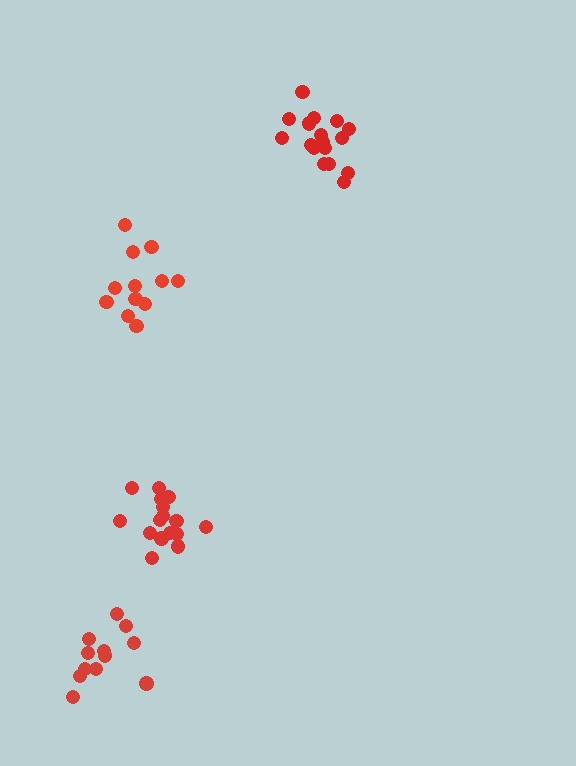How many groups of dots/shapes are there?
There are 4 groups.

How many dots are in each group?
Group 1: 12 dots, Group 2: 13 dots, Group 3: 16 dots, Group 4: 17 dots (58 total).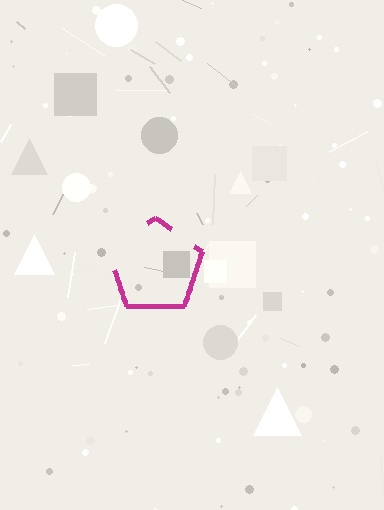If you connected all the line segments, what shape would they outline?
They would outline a pentagon.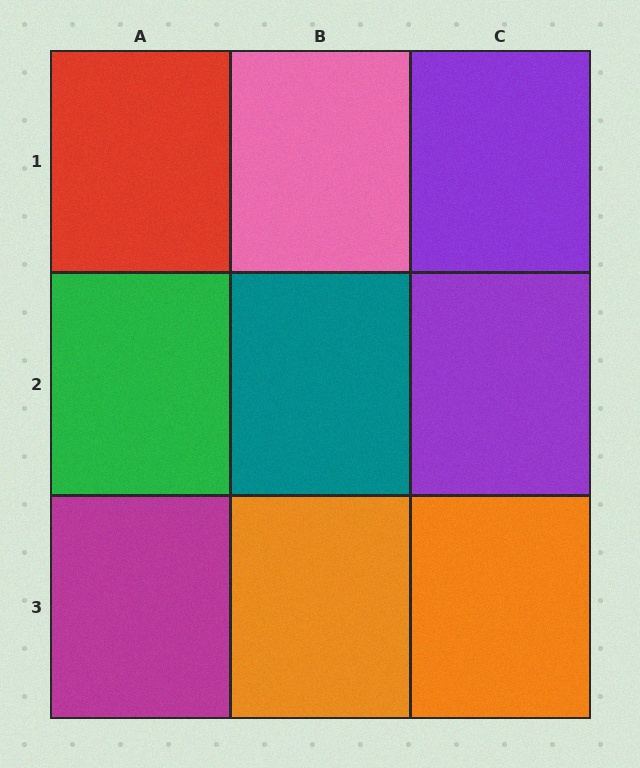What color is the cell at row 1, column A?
Red.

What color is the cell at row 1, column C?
Purple.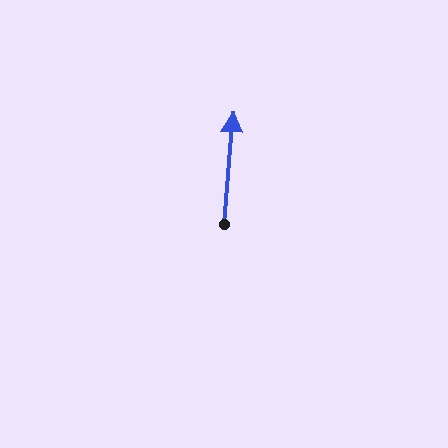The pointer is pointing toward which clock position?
Roughly 12 o'clock.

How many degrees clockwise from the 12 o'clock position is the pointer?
Approximately 5 degrees.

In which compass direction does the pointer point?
North.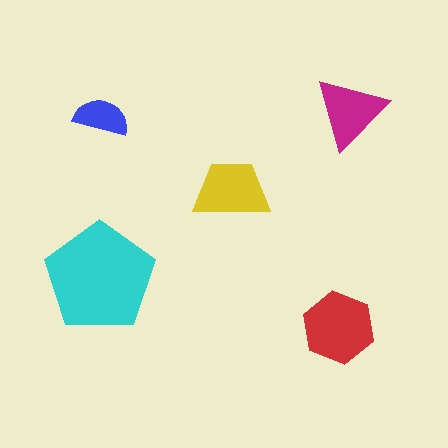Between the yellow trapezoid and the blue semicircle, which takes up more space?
The yellow trapezoid.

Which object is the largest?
The cyan pentagon.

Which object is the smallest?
The blue semicircle.